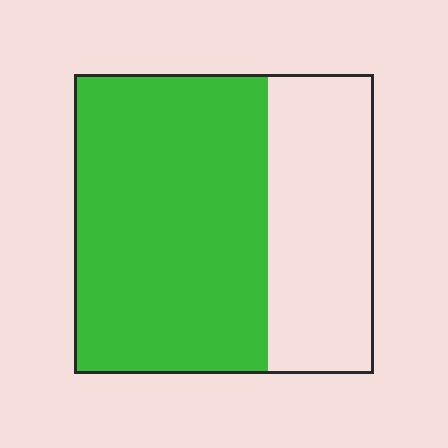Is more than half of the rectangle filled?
Yes.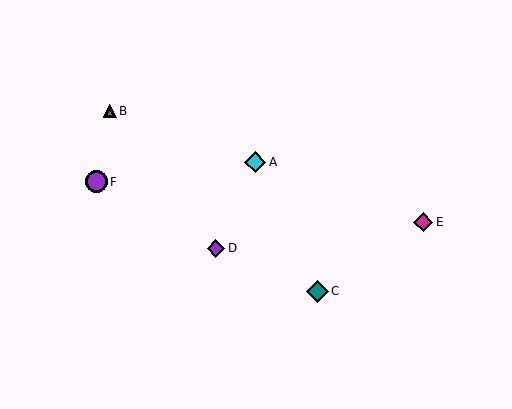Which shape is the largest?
The teal diamond (labeled C) is the largest.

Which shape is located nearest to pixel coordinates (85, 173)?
The purple circle (labeled F) at (96, 182) is nearest to that location.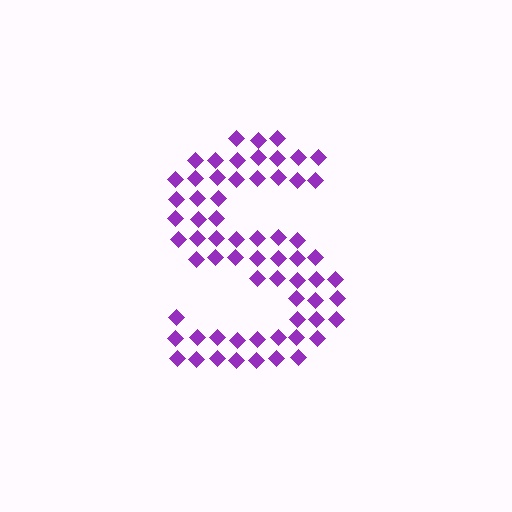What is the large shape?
The large shape is the letter S.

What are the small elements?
The small elements are diamonds.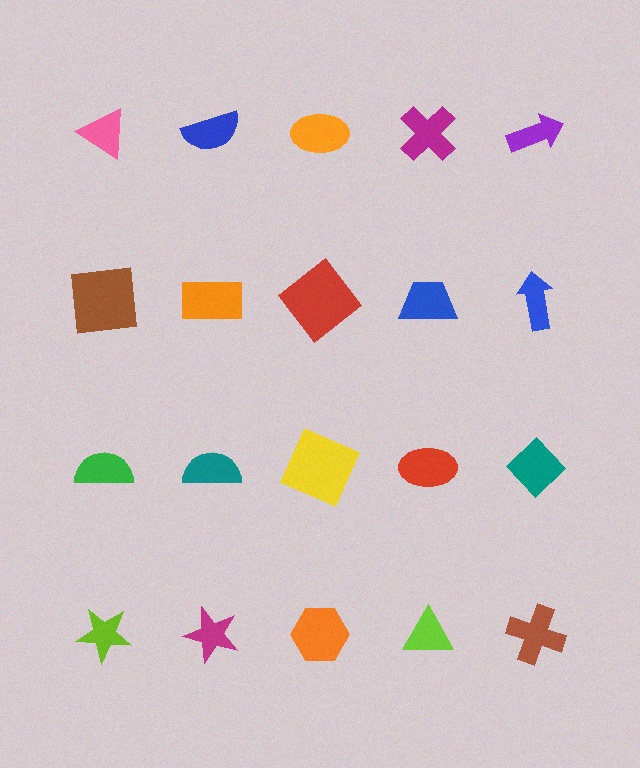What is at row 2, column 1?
A brown square.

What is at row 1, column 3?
An orange ellipse.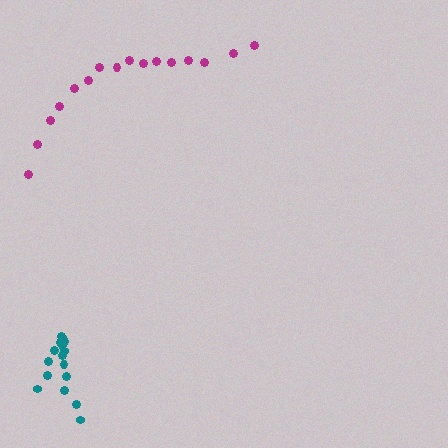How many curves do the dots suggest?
There are 2 distinct paths.